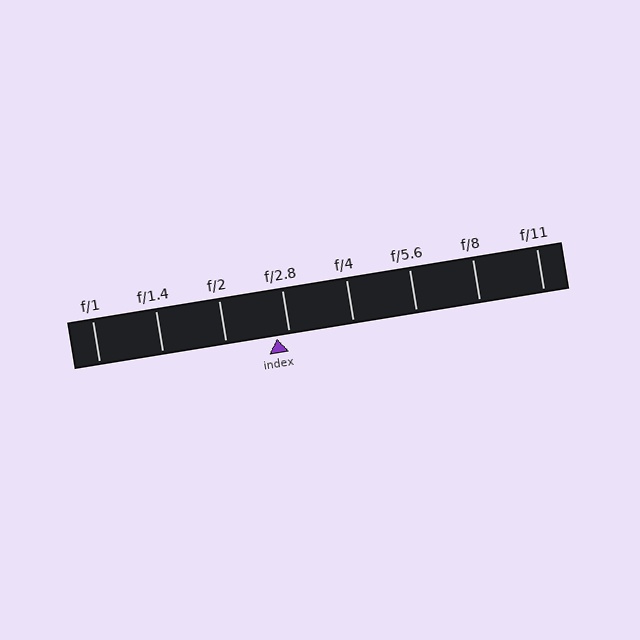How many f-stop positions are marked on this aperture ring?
There are 8 f-stop positions marked.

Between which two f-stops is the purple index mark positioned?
The index mark is between f/2 and f/2.8.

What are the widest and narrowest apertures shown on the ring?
The widest aperture shown is f/1 and the narrowest is f/11.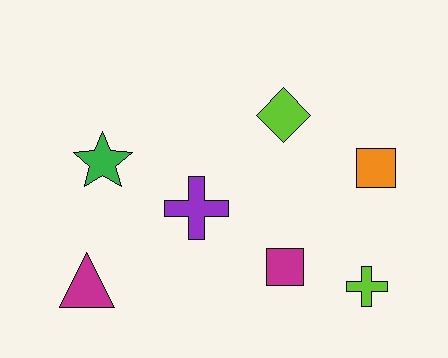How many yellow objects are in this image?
There are no yellow objects.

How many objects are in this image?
There are 7 objects.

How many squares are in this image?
There are 2 squares.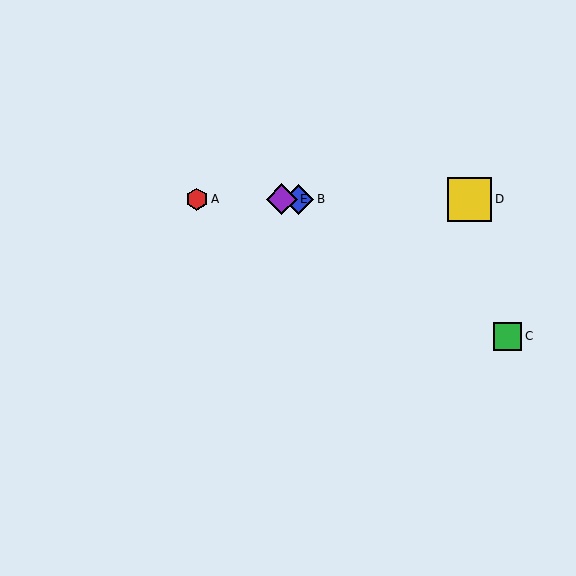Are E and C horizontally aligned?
No, E is at y≈199 and C is at y≈336.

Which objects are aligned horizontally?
Objects A, B, D, E are aligned horizontally.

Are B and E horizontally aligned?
Yes, both are at y≈199.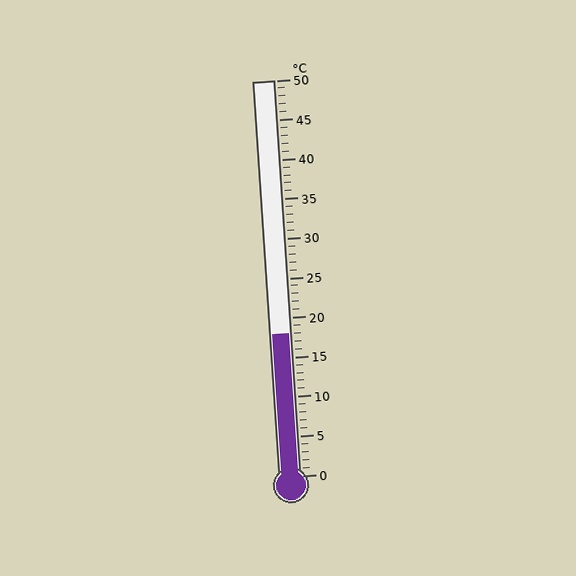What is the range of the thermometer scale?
The thermometer scale ranges from 0°C to 50°C.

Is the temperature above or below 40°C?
The temperature is below 40°C.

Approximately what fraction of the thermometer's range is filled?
The thermometer is filled to approximately 35% of its range.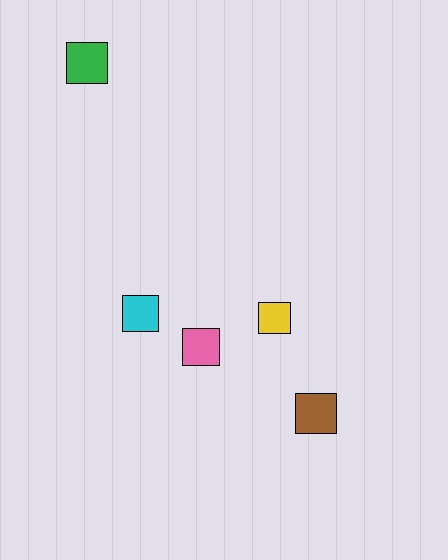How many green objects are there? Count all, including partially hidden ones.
There is 1 green object.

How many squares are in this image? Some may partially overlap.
There are 5 squares.